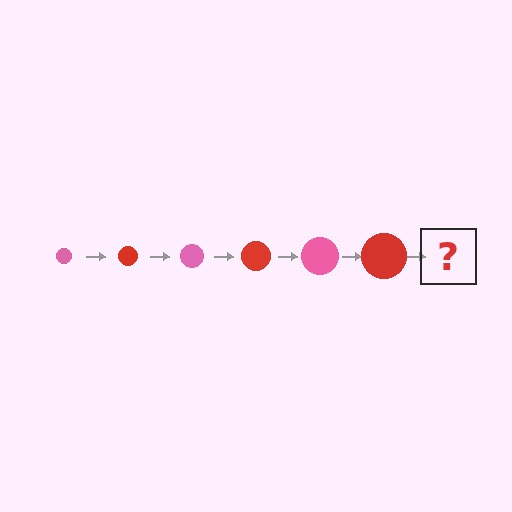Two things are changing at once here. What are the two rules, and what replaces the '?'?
The two rules are that the circle grows larger each step and the color cycles through pink and red. The '?' should be a pink circle, larger than the previous one.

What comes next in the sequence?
The next element should be a pink circle, larger than the previous one.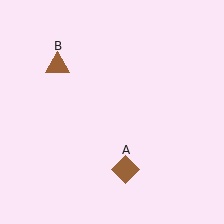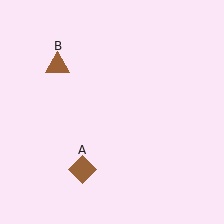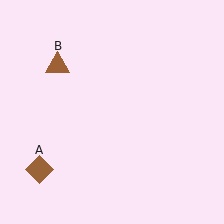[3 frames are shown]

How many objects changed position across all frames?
1 object changed position: brown diamond (object A).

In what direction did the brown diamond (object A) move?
The brown diamond (object A) moved left.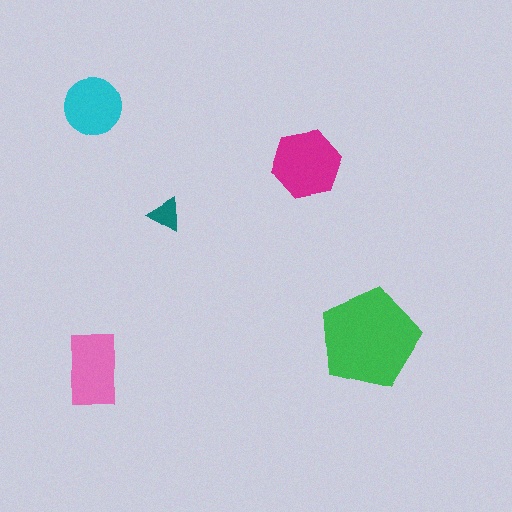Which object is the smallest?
The teal triangle.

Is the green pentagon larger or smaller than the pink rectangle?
Larger.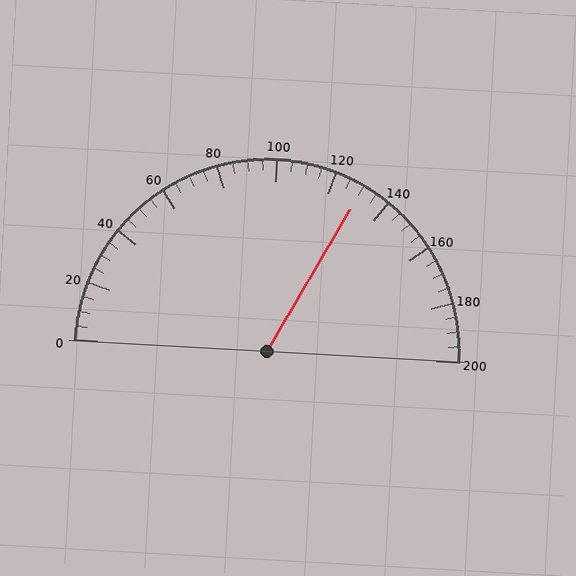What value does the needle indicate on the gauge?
The needle indicates approximately 130.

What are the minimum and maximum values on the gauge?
The gauge ranges from 0 to 200.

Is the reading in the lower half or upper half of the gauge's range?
The reading is in the upper half of the range (0 to 200).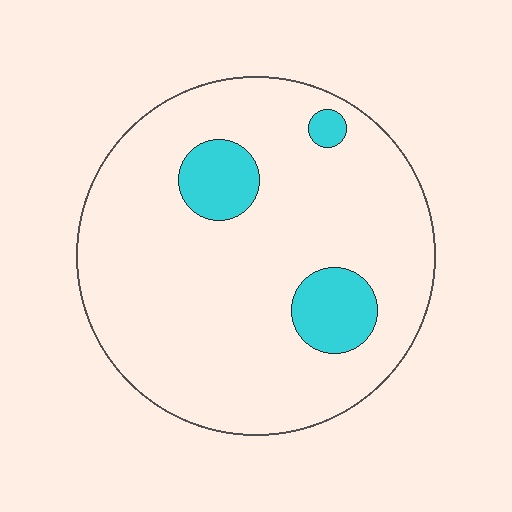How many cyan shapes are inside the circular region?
3.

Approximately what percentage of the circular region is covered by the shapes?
Approximately 10%.